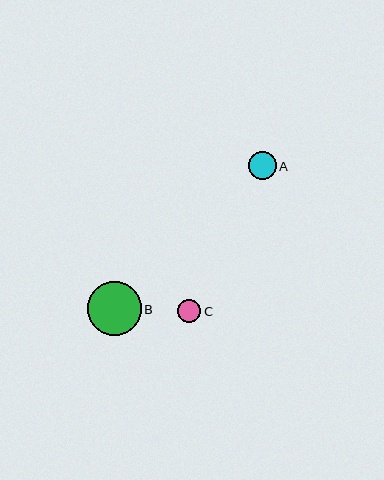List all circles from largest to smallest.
From largest to smallest: B, A, C.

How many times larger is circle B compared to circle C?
Circle B is approximately 2.3 times the size of circle C.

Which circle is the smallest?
Circle C is the smallest with a size of approximately 23 pixels.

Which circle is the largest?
Circle B is the largest with a size of approximately 54 pixels.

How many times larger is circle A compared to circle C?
Circle A is approximately 1.2 times the size of circle C.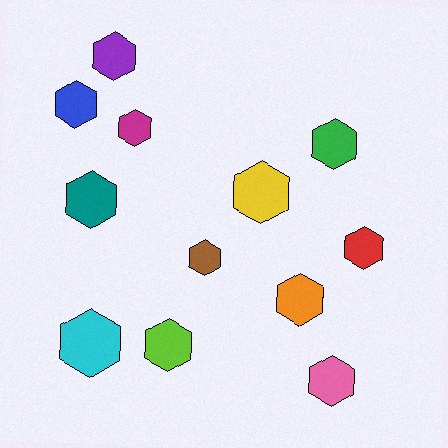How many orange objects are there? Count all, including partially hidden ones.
There is 1 orange object.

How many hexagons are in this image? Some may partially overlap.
There are 12 hexagons.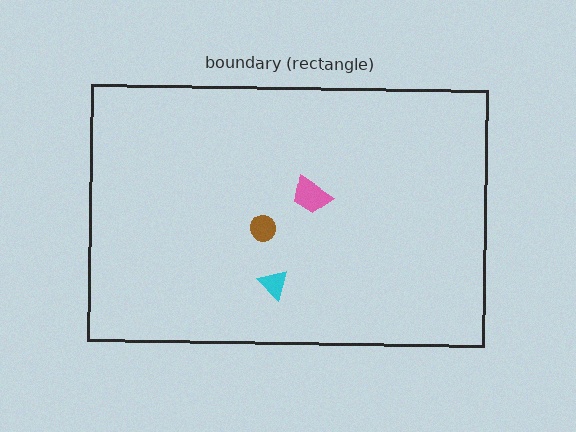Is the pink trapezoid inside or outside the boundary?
Inside.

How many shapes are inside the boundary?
3 inside, 0 outside.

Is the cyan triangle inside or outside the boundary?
Inside.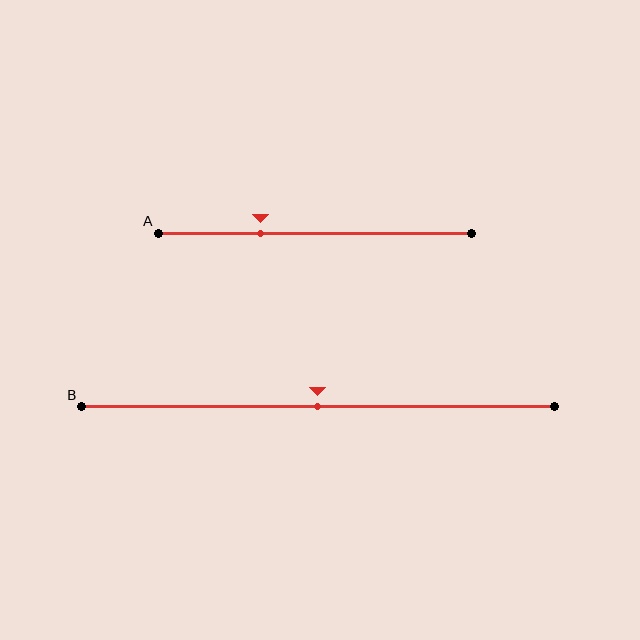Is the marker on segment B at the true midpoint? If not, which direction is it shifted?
Yes, the marker on segment B is at the true midpoint.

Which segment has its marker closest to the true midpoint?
Segment B has its marker closest to the true midpoint.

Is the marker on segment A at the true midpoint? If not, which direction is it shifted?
No, the marker on segment A is shifted to the left by about 17% of the segment length.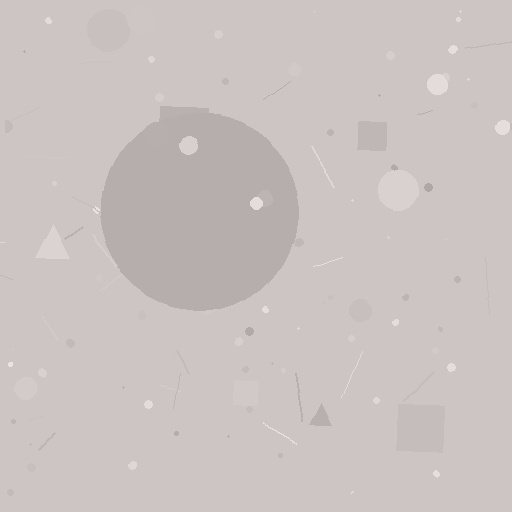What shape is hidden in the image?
A circle is hidden in the image.